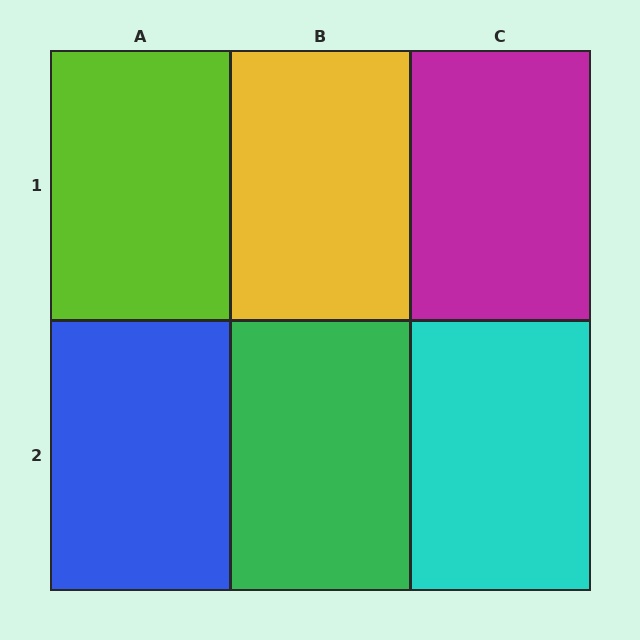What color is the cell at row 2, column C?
Cyan.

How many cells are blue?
1 cell is blue.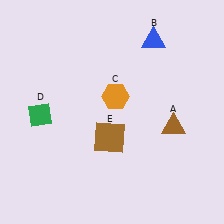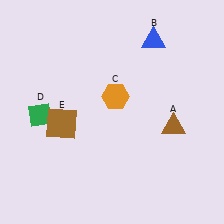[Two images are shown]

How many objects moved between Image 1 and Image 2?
1 object moved between the two images.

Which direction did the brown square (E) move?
The brown square (E) moved left.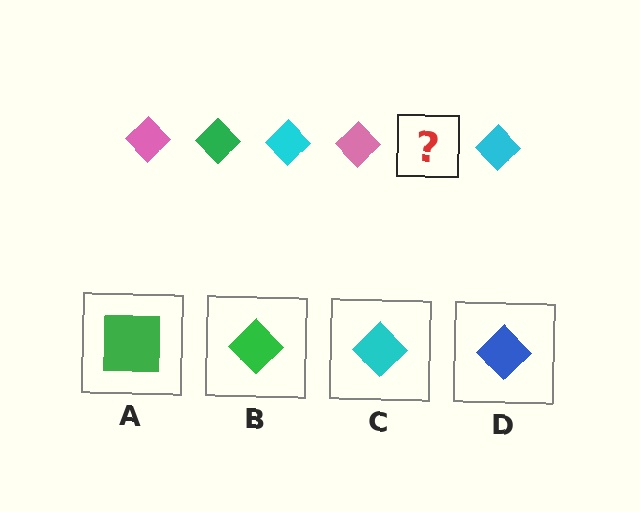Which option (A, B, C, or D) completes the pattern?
B.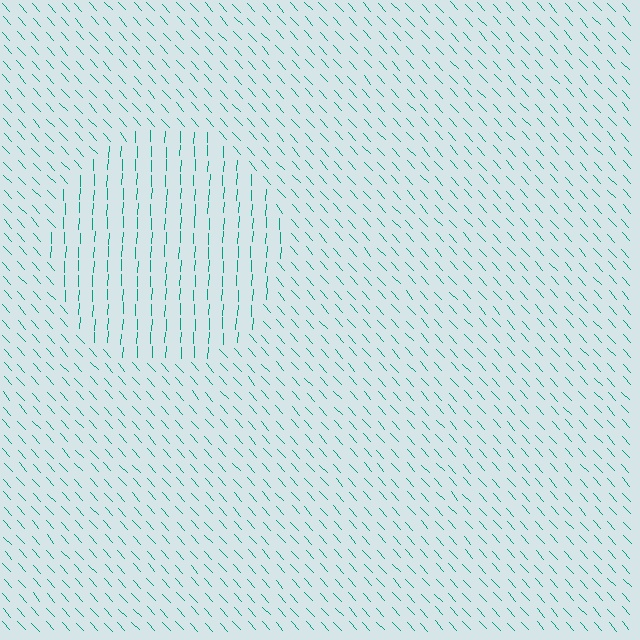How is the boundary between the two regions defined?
The boundary is defined purely by a change in line orientation (approximately 45 degrees difference). All lines are the same color and thickness.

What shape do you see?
I see a circle.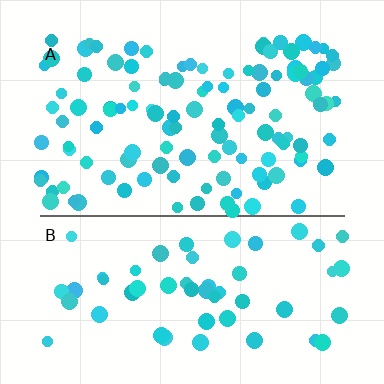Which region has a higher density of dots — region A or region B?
A (the top).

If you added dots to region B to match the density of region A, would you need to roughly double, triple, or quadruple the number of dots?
Approximately double.